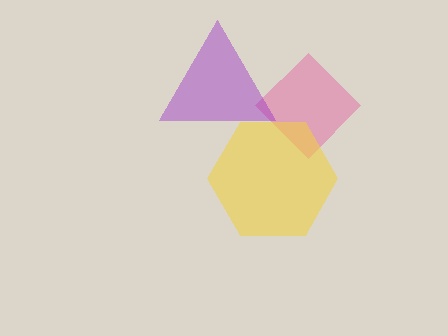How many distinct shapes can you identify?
There are 3 distinct shapes: a pink diamond, a purple triangle, a yellow hexagon.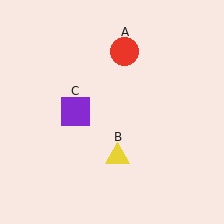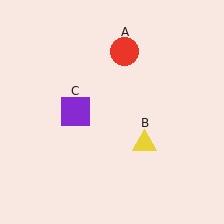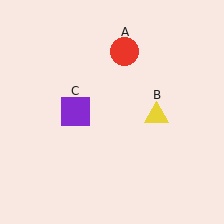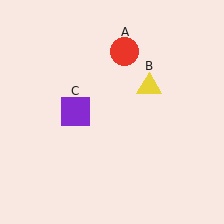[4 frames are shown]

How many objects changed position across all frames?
1 object changed position: yellow triangle (object B).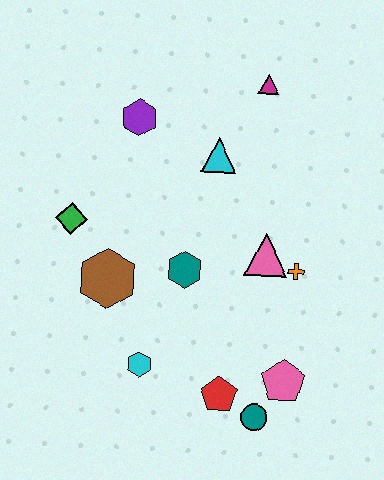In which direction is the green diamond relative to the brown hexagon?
The green diamond is above the brown hexagon.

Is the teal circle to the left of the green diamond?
No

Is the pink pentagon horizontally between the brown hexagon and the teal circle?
No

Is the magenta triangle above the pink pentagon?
Yes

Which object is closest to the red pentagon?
The teal circle is closest to the red pentagon.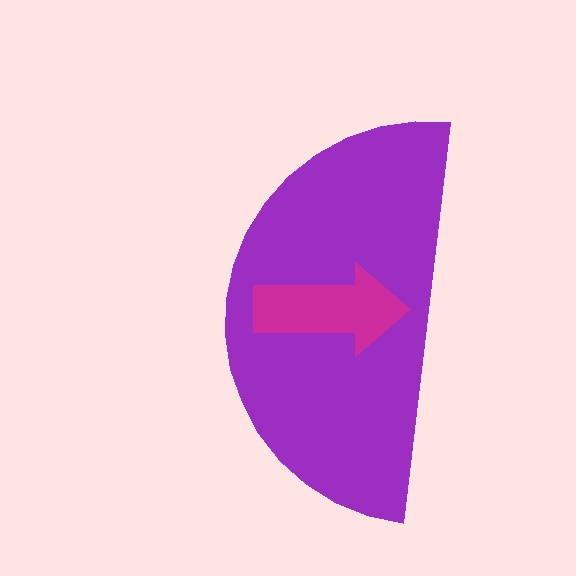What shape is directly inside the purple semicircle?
The magenta arrow.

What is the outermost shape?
The purple semicircle.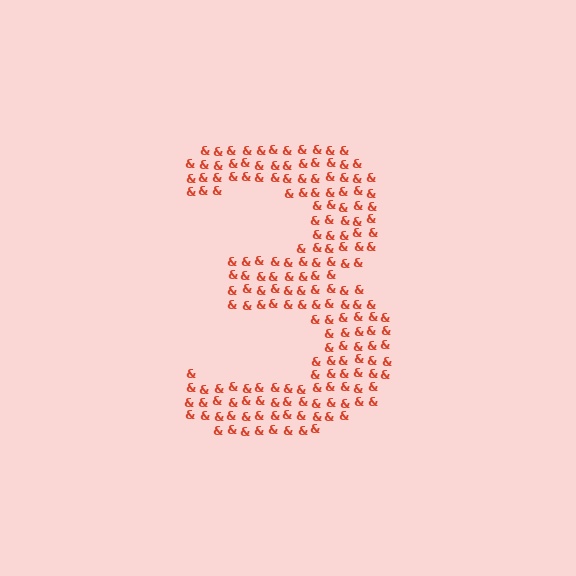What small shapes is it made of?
It is made of small ampersands.